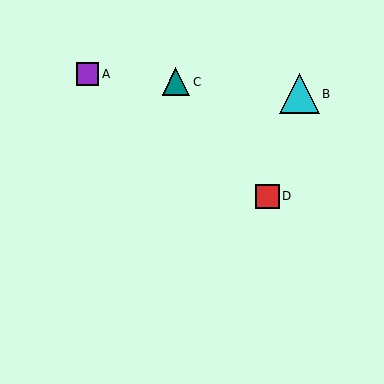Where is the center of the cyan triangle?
The center of the cyan triangle is at (299, 94).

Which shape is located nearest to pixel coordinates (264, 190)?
The red square (labeled D) at (267, 196) is nearest to that location.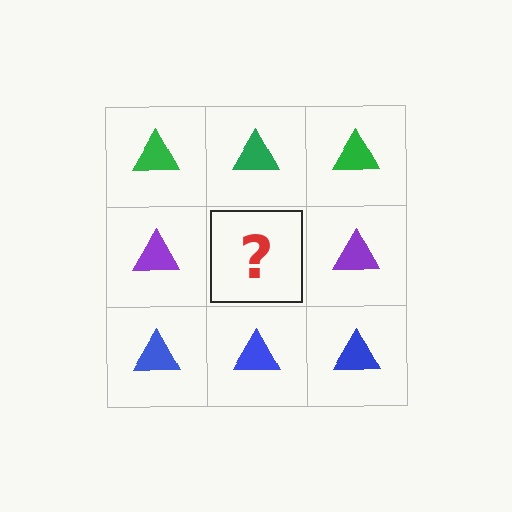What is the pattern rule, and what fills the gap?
The rule is that each row has a consistent color. The gap should be filled with a purple triangle.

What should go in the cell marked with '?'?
The missing cell should contain a purple triangle.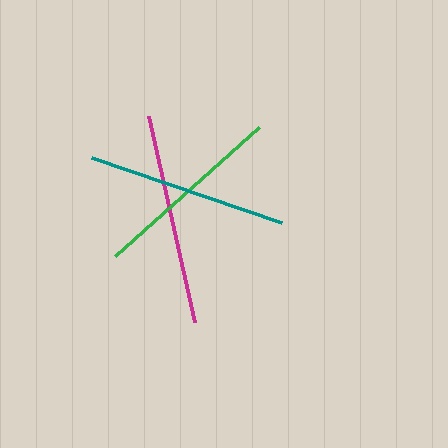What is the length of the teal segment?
The teal segment is approximately 201 pixels long.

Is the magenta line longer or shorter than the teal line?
The magenta line is longer than the teal line.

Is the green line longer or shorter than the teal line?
The teal line is longer than the green line.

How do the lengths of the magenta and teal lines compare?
The magenta and teal lines are approximately the same length.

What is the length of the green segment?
The green segment is approximately 193 pixels long.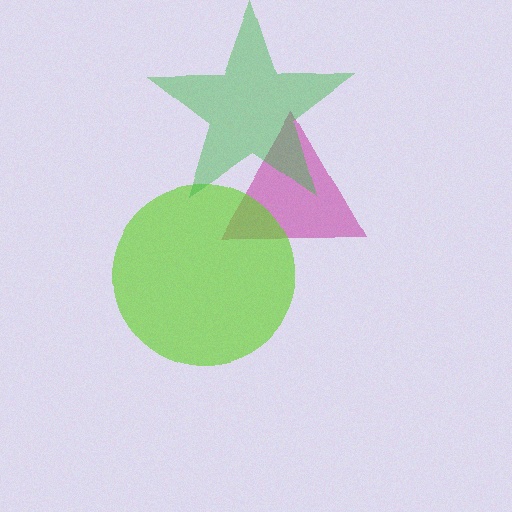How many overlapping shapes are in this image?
There are 3 overlapping shapes in the image.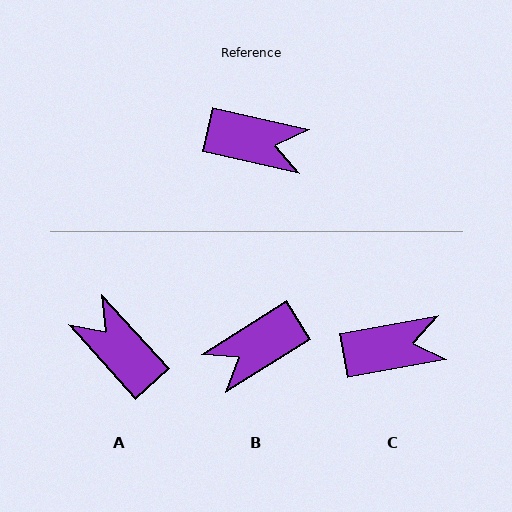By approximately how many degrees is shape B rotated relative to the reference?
Approximately 135 degrees clockwise.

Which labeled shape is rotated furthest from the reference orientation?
A, about 145 degrees away.